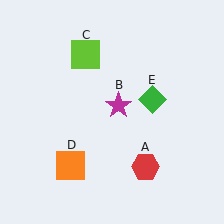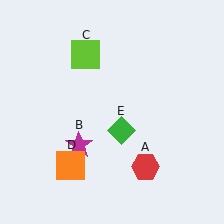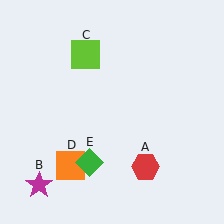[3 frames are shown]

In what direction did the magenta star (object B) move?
The magenta star (object B) moved down and to the left.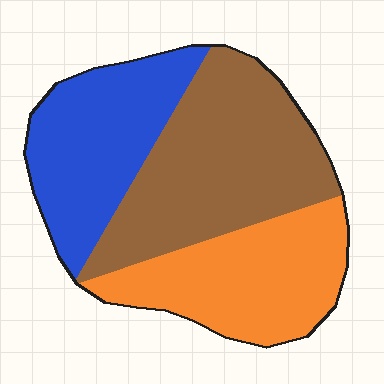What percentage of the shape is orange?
Orange covers about 30% of the shape.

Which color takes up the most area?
Brown, at roughly 40%.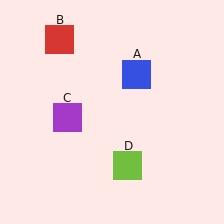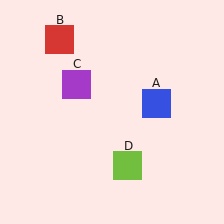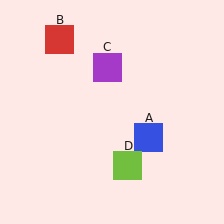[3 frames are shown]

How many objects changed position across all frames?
2 objects changed position: blue square (object A), purple square (object C).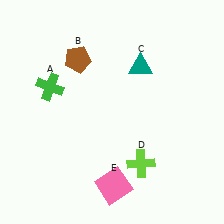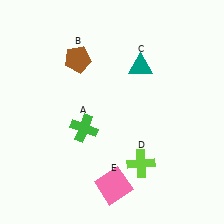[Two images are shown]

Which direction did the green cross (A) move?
The green cross (A) moved down.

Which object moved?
The green cross (A) moved down.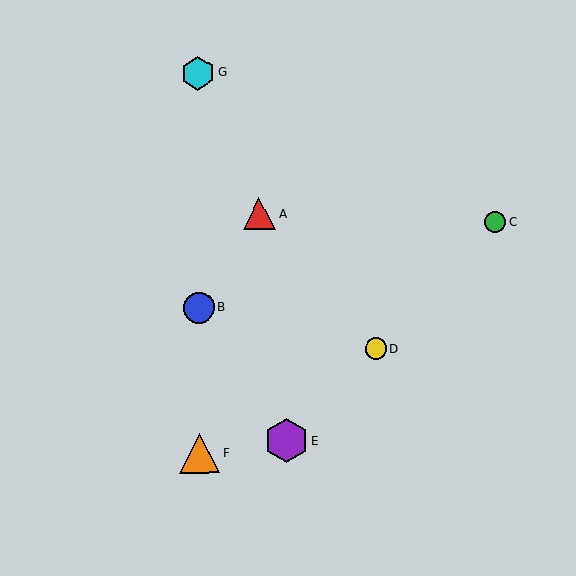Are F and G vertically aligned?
Yes, both are at x≈200.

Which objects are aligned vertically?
Objects B, F, G are aligned vertically.